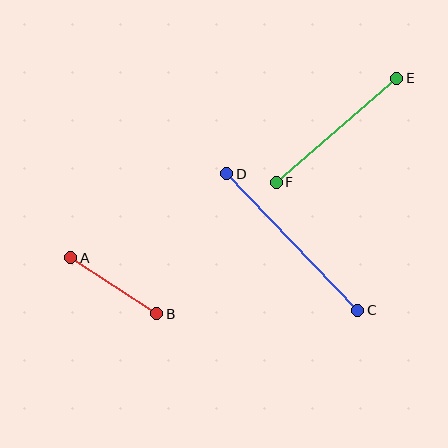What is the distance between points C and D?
The distance is approximately 189 pixels.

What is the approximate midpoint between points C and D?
The midpoint is at approximately (292, 242) pixels.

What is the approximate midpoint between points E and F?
The midpoint is at approximately (337, 130) pixels.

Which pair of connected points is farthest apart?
Points C and D are farthest apart.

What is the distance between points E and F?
The distance is approximately 159 pixels.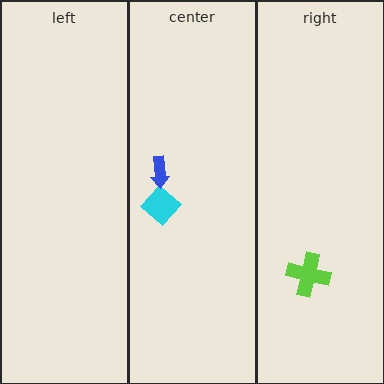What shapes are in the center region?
The cyan diamond, the blue arrow.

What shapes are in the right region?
The lime cross.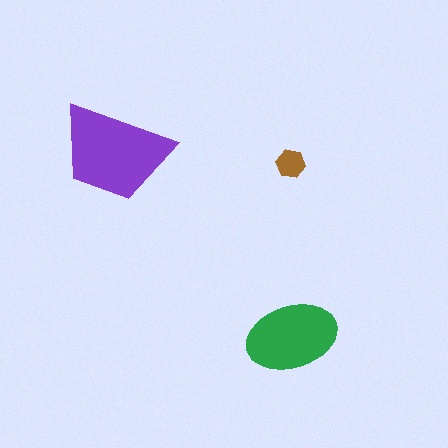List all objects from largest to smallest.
The purple trapezoid, the green ellipse, the brown hexagon.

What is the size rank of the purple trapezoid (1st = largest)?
1st.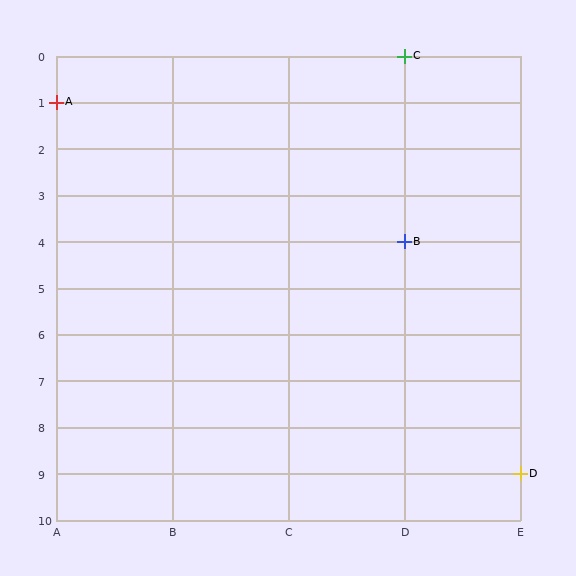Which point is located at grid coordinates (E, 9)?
Point D is at (E, 9).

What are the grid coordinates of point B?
Point B is at grid coordinates (D, 4).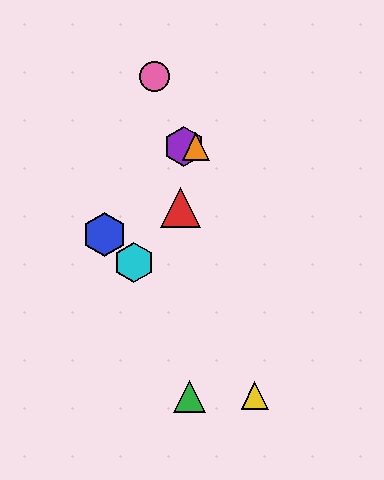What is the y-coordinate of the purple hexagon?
The purple hexagon is at y≈146.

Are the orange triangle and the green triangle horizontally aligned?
No, the orange triangle is at y≈146 and the green triangle is at y≈397.